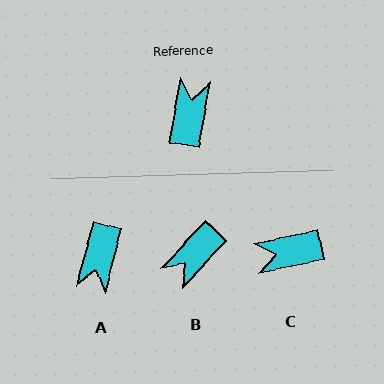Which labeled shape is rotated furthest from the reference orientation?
A, about 175 degrees away.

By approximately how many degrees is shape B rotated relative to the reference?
Approximately 146 degrees counter-clockwise.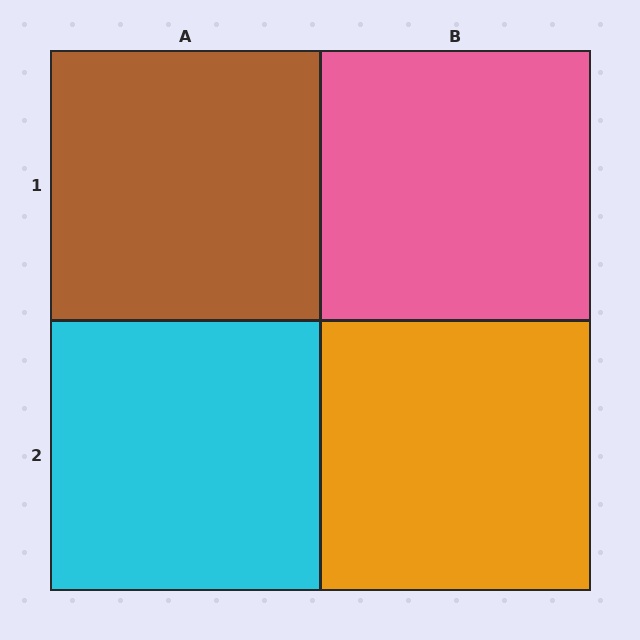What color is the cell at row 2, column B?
Orange.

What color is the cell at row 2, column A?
Cyan.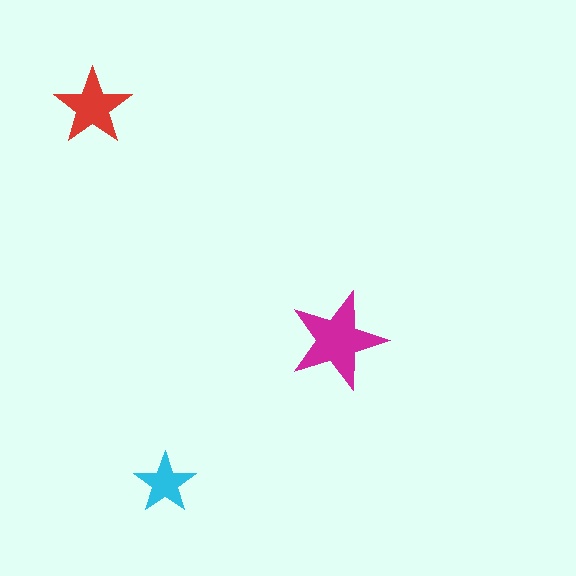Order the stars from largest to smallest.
the magenta one, the red one, the cyan one.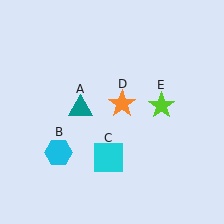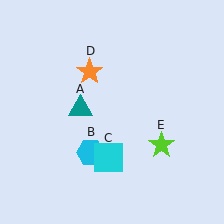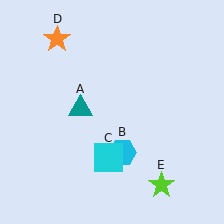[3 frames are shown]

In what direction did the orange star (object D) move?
The orange star (object D) moved up and to the left.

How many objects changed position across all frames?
3 objects changed position: cyan hexagon (object B), orange star (object D), lime star (object E).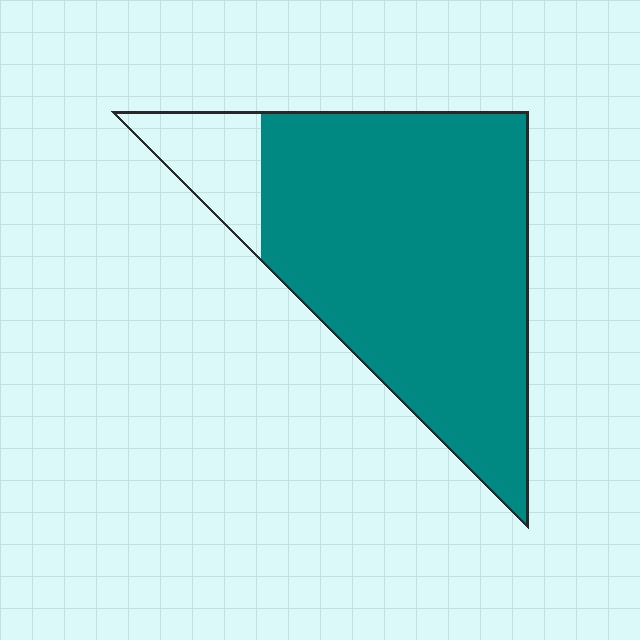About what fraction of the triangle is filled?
About seven eighths (7/8).